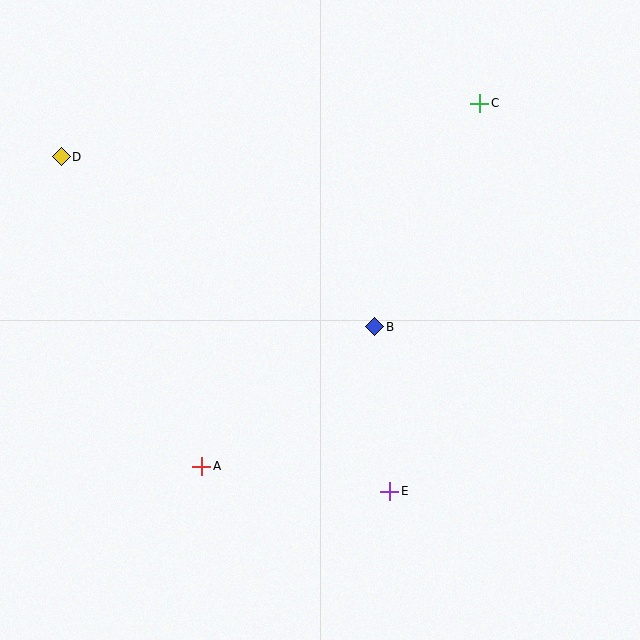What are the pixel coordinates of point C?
Point C is at (480, 103).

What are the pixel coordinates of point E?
Point E is at (390, 491).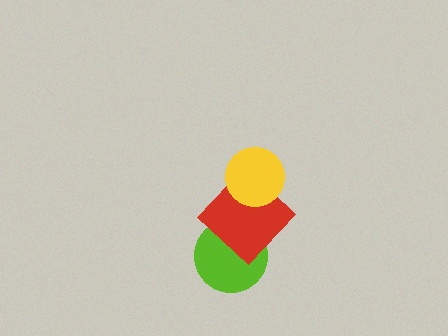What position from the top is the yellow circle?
The yellow circle is 1st from the top.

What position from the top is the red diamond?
The red diamond is 2nd from the top.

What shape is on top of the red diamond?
The yellow circle is on top of the red diamond.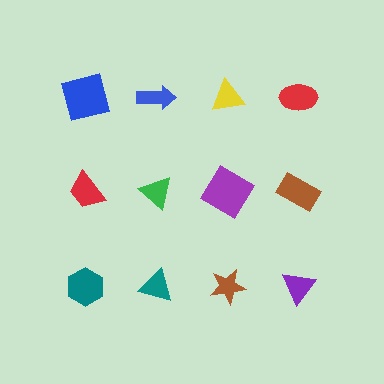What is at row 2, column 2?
A green triangle.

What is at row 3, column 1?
A teal hexagon.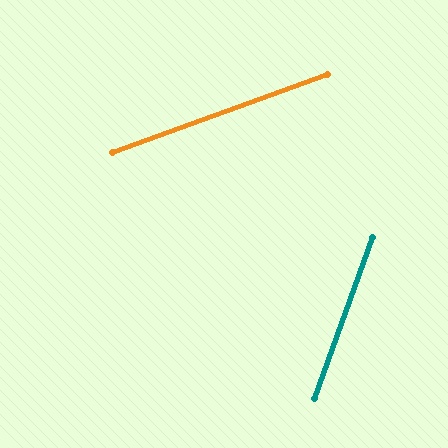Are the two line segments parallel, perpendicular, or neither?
Neither parallel nor perpendicular — they differ by about 50°.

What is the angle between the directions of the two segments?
Approximately 50 degrees.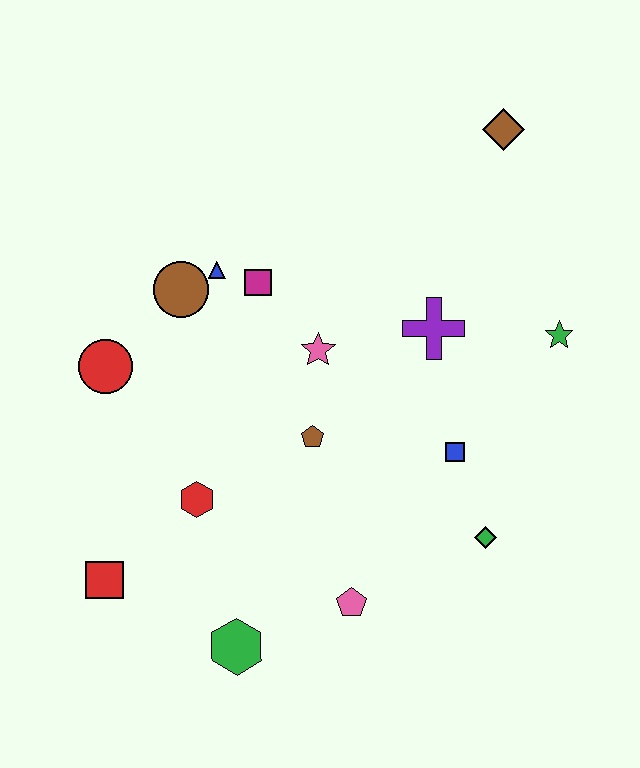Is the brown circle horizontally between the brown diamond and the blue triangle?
No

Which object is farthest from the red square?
The brown diamond is farthest from the red square.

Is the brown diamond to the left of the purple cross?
No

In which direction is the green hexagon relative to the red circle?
The green hexagon is below the red circle.